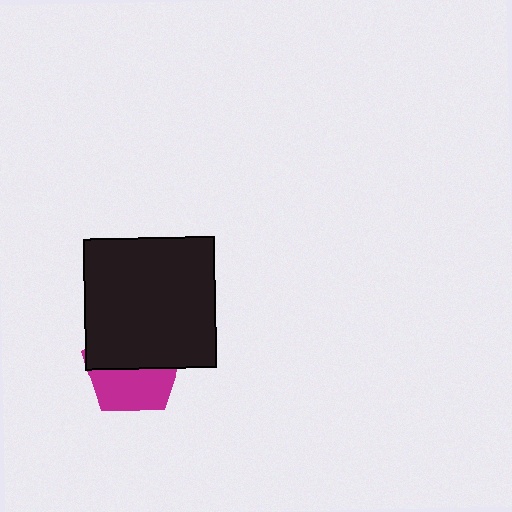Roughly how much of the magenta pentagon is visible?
A small part of it is visible (roughly 45%).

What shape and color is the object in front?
The object in front is a black square.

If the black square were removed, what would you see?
You would see the complete magenta pentagon.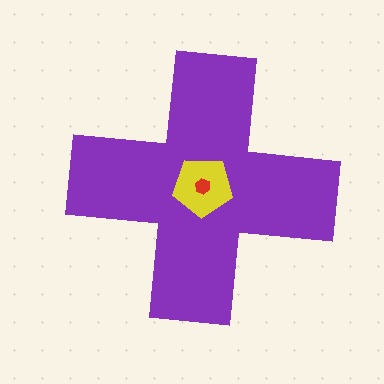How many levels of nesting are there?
3.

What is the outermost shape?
The purple cross.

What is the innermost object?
The red hexagon.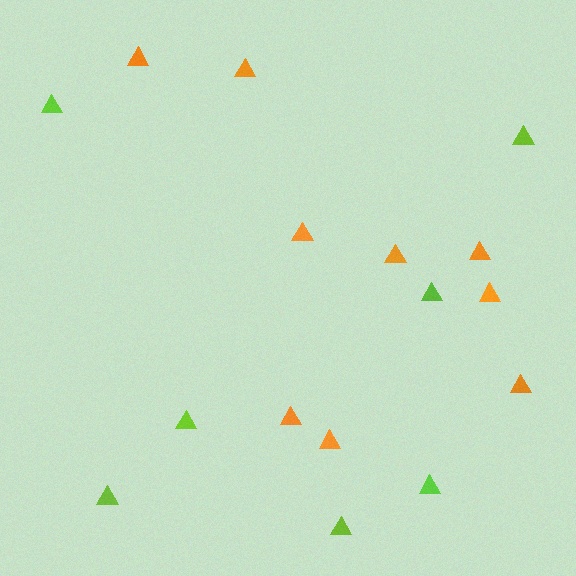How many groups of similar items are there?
There are 2 groups: one group of lime triangles (7) and one group of orange triangles (9).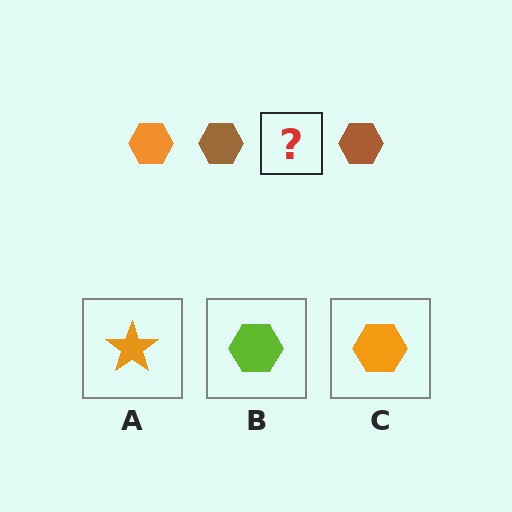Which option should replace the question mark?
Option C.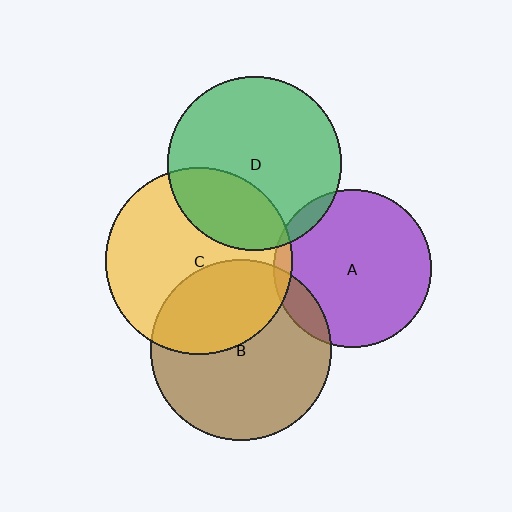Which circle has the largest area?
Circle C (yellow).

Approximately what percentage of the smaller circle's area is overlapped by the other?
Approximately 5%.